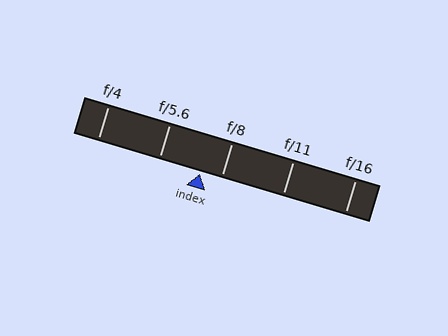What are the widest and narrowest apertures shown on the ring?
The widest aperture shown is f/4 and the narrowest is f/16.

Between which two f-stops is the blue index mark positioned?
The index mark is between f/5.6 and f/8.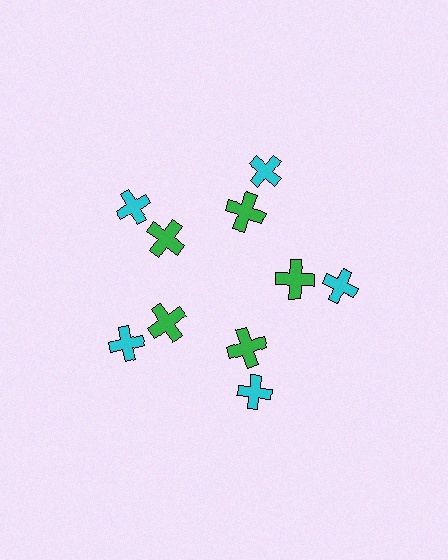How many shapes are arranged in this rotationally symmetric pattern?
There are 10 shapes, arranged in 5 groups of 2.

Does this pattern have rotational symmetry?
Yes, this pattern has 5-fold rotational symmetry. It looks the same after rotating 72 degrees around the center.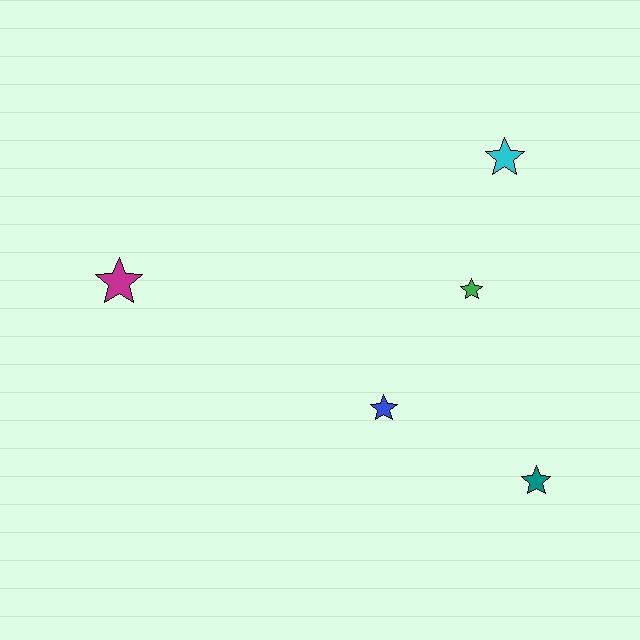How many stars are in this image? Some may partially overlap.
There are 5 stars.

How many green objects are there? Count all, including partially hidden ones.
There is 1 green object.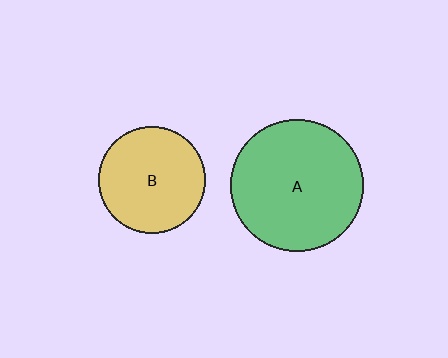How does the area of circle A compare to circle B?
Approximately 1.5 times.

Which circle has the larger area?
Circle A (green).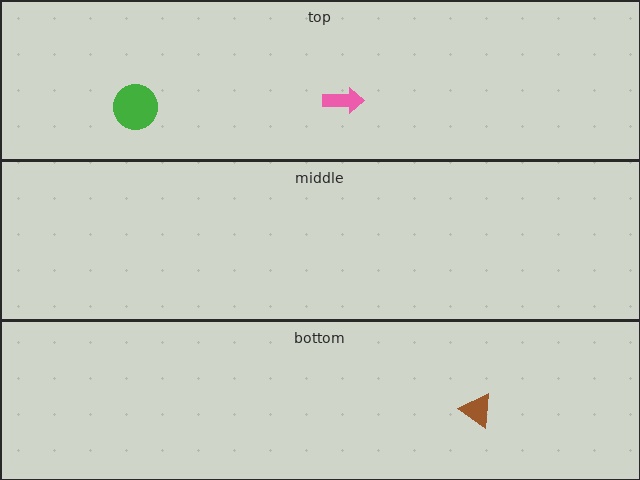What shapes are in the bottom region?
The brown triangle.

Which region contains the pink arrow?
The top region.